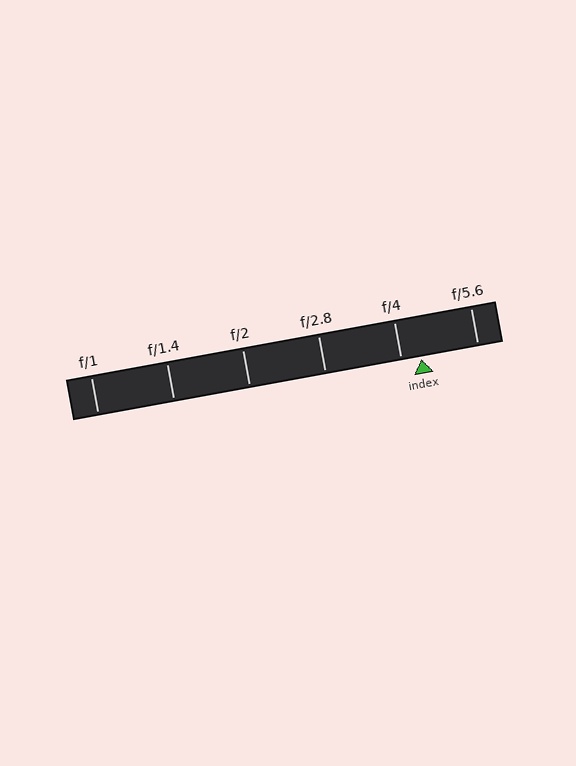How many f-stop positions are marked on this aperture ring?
There are 6 f-stop positions marked.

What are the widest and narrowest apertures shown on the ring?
The widest aperture shown is f/1 and the narrowest is f/5.6.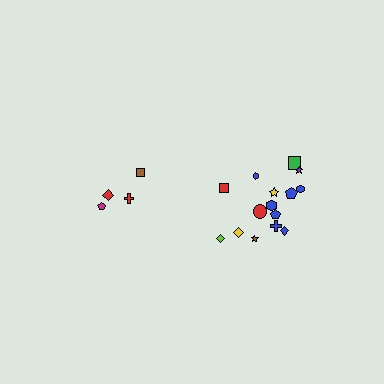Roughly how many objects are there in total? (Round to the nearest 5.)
Roughly 20 objects in total.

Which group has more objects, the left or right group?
The right group.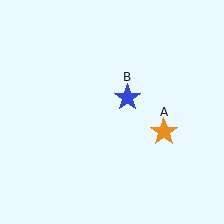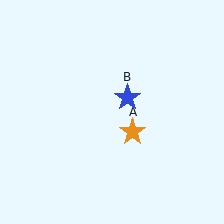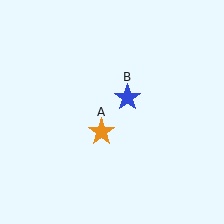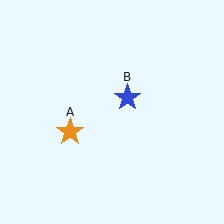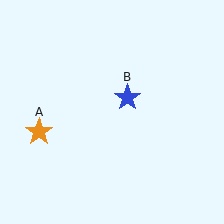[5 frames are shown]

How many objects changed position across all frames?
1 object changed position: orange star (object A).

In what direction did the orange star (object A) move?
The orange star (object A) moved left.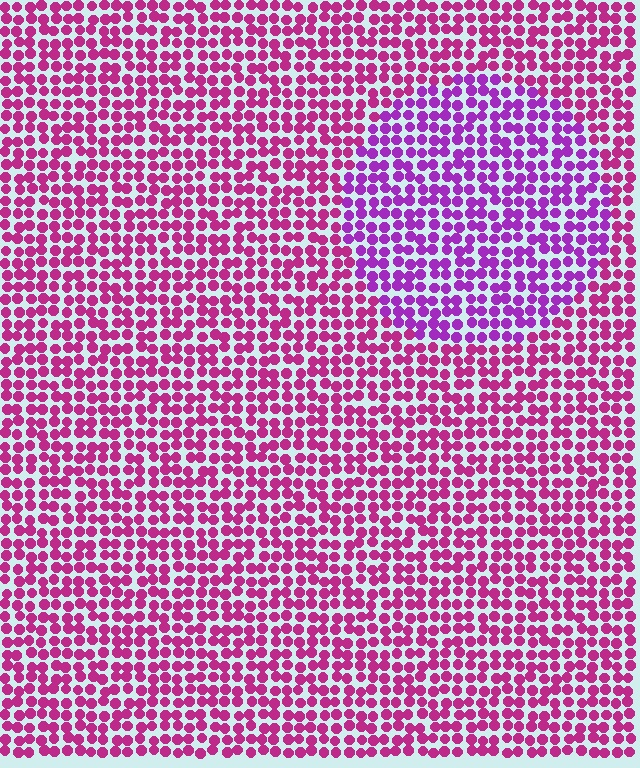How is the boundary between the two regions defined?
The boundary is defined purely by a slight shift in hue (about 32 degrees). Spacing, size, and orientation are identical on both sides.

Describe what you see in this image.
The image is filled with small magenta elements in a uniform arrangement. A circle-shaped region is visible where the elements are tinted to a slightly different hue, forming a subtle color boundary.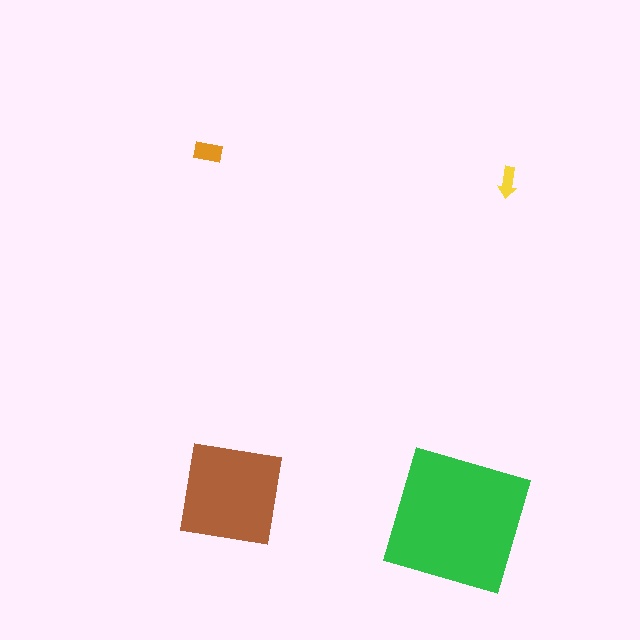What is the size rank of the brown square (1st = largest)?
2nd.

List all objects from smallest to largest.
The yellow arrow, the orange rectangle, the brown square, the green square.